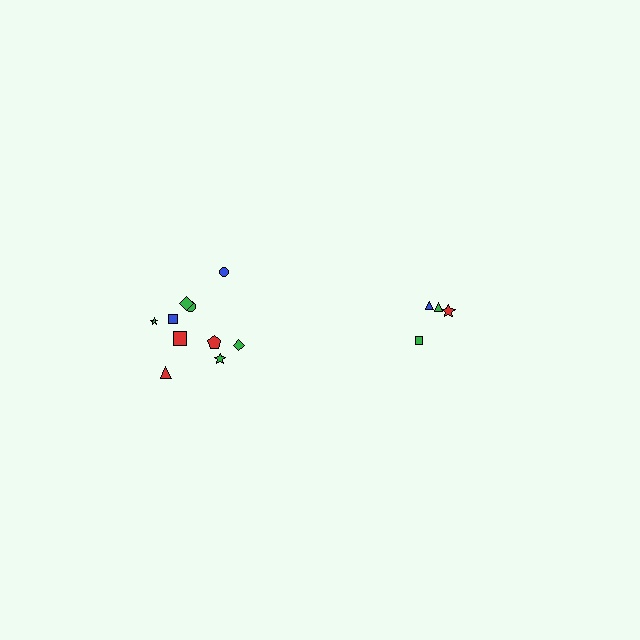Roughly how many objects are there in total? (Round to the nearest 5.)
Roughly 15 objects in total.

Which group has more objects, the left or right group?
The left group.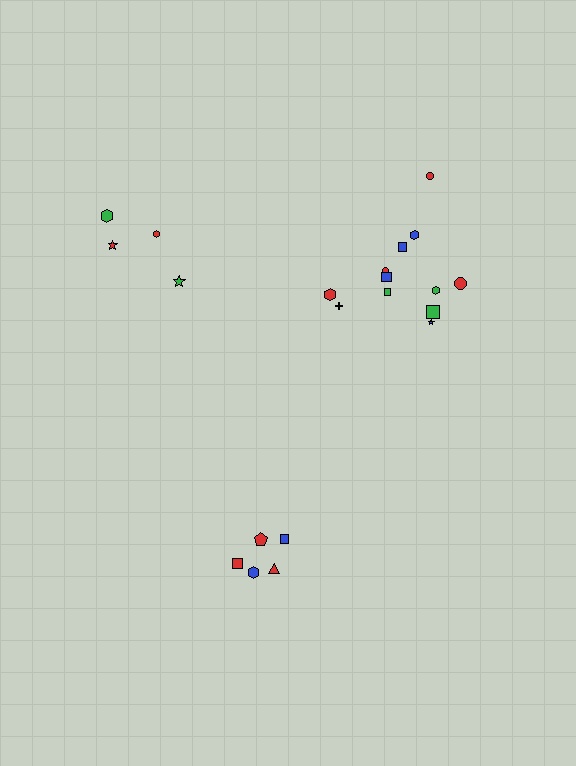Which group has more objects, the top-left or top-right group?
The top-right group.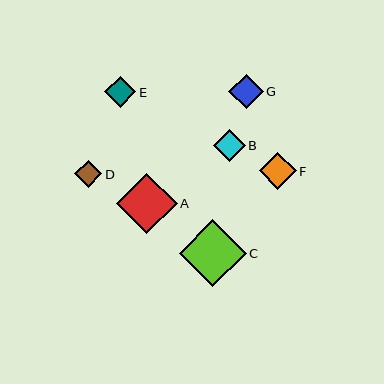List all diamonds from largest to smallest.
From largest to smallest: C, A, F, G, B, E, D.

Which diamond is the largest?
Diamond C is the largest with a size of approximately 67 pixels.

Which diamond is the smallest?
Diamond D is the smallest with a size of approximately 27 pixels.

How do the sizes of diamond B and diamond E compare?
Diamond B and diamond E are approximately the same size.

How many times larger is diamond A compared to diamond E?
Diamond A is approximately 1.9 times the size of diamond E.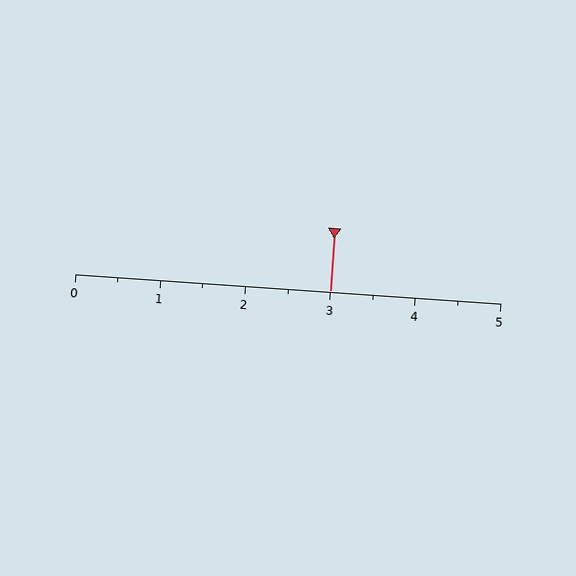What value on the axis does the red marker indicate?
The marker indicates approximately 3.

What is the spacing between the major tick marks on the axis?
The major ticks are spaced 1 apart.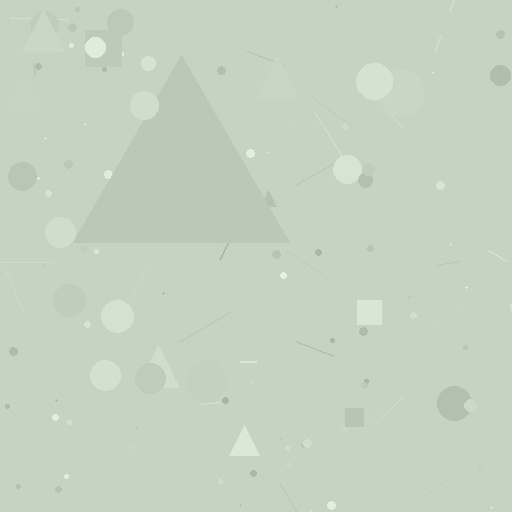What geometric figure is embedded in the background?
A triangle is embedded in the background.